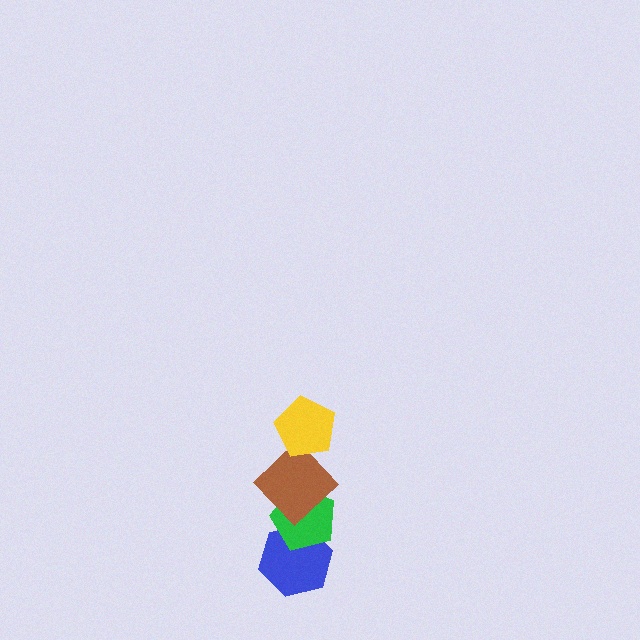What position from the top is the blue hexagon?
The blue hexagon is 4th from the top.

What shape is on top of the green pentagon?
The brown diamond is on top of the green pentagon.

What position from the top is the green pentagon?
The green pentagon is 3rd from the top.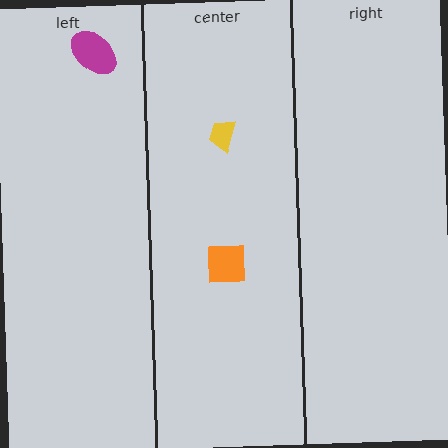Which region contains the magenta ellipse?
The left region.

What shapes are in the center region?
The orange square, the yellow trapezoid.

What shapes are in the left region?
The magenta ellipse.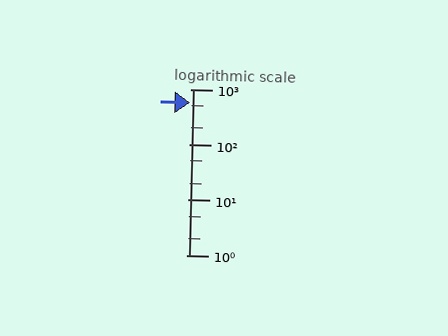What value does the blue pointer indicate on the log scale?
The pointer indicates approximately 580.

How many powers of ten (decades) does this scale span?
The scale spans 3 decades, from 1 to 1000.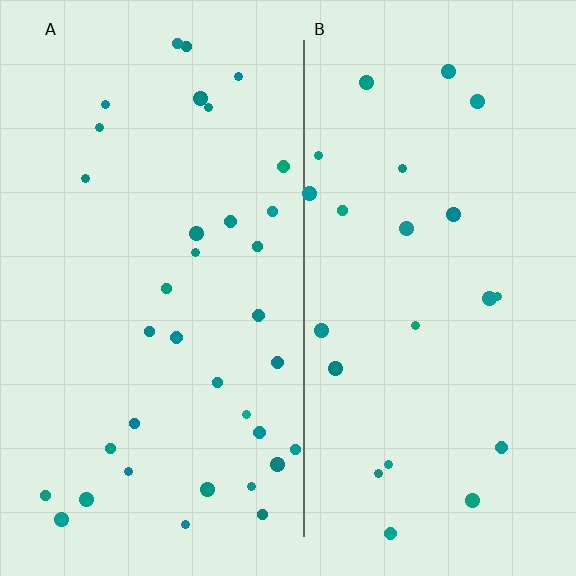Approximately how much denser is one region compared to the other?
Approximately 1.6× — region A over region B.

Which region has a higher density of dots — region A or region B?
A (the left).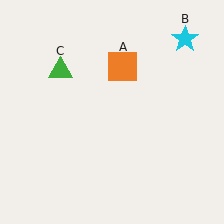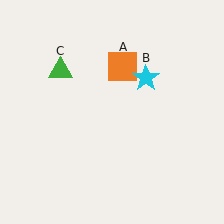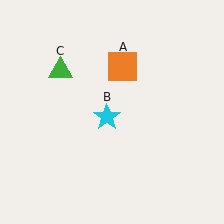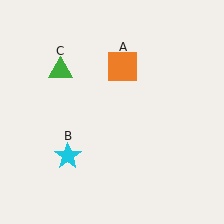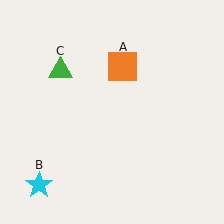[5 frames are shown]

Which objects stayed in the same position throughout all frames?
Orange square (object A) and green triangle (object C) remained stationary.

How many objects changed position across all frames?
1 object changed position: cyan star (object B).